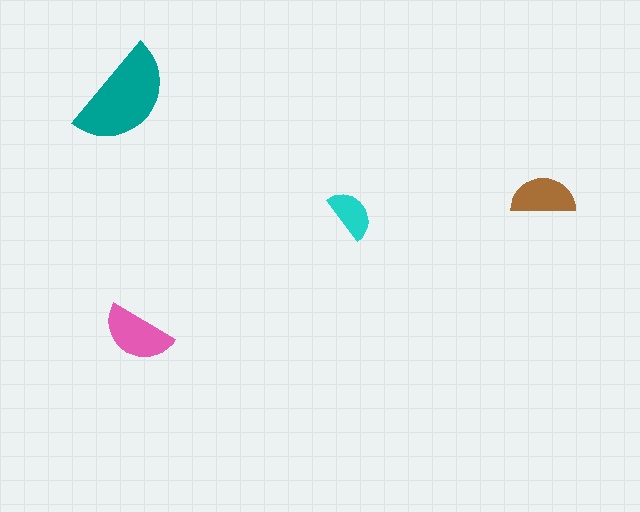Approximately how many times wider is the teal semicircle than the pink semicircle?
About 1.5 times wider.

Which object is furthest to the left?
The teal semicircle is leftmost.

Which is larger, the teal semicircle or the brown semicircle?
The teal one.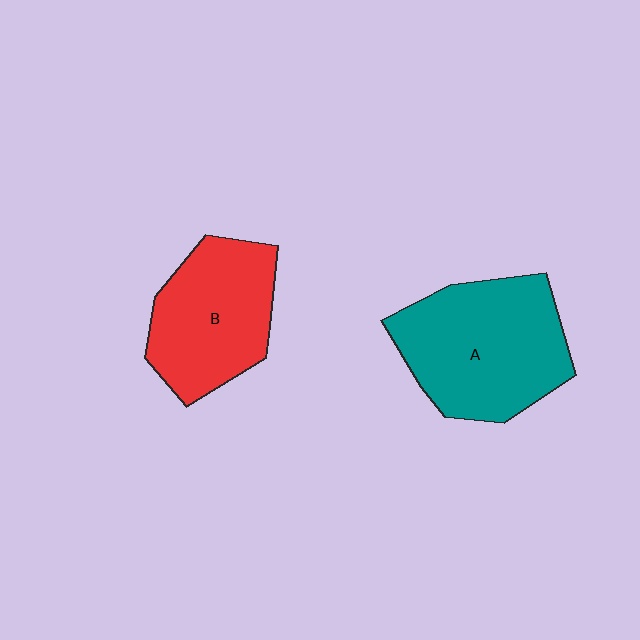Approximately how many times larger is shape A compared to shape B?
Approximately 1.3 times.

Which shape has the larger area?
Shape A (teal).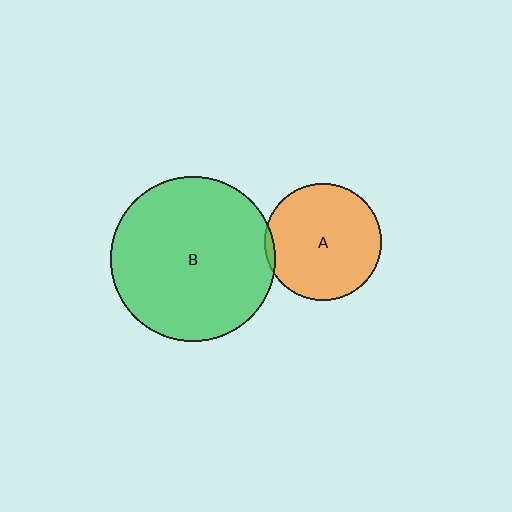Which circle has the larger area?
Circle B (green).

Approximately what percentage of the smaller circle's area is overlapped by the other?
Approximately 5%.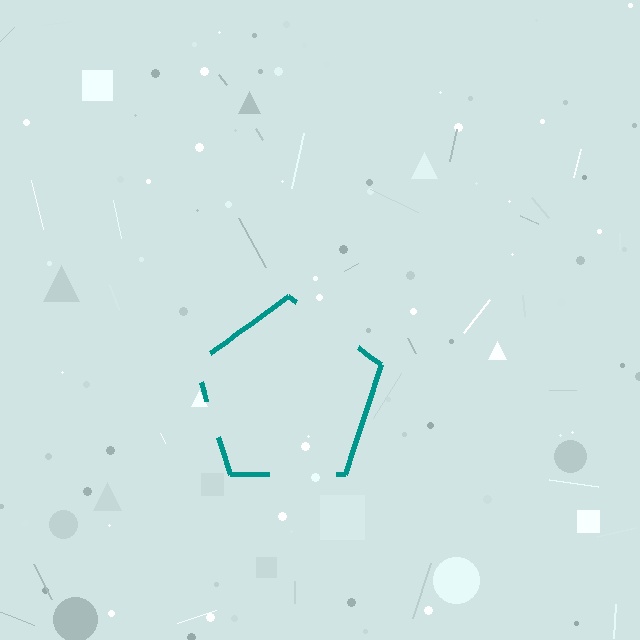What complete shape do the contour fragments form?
The contour fragments form a pentagon.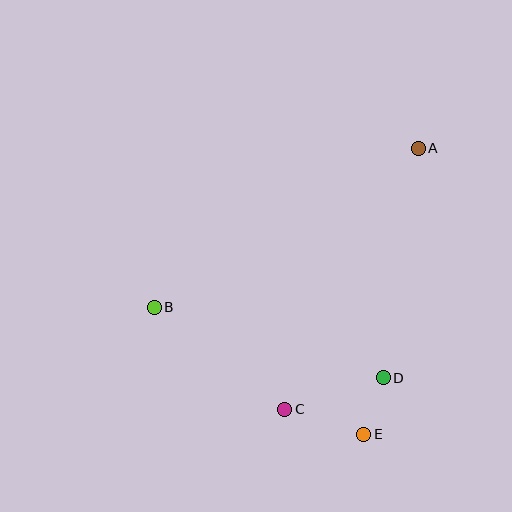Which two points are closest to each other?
Points D and E are closest to each other.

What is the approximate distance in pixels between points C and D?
The distance between C and D is approximately 103 pixels.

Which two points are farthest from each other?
Points A and B are farthest from each other.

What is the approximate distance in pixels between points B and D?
The distance between B and D is approximately 240 pixels.